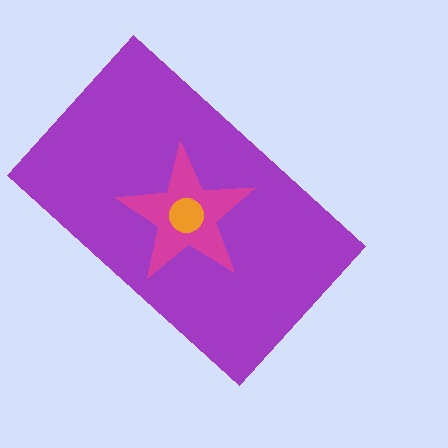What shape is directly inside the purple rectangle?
The magenta star.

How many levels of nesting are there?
3.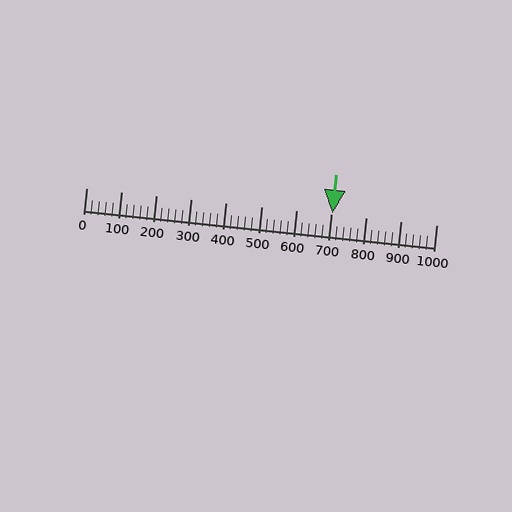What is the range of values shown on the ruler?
The ruler shows values from 0 to 1000.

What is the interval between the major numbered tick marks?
The major tick marks are spaced 100 units apart.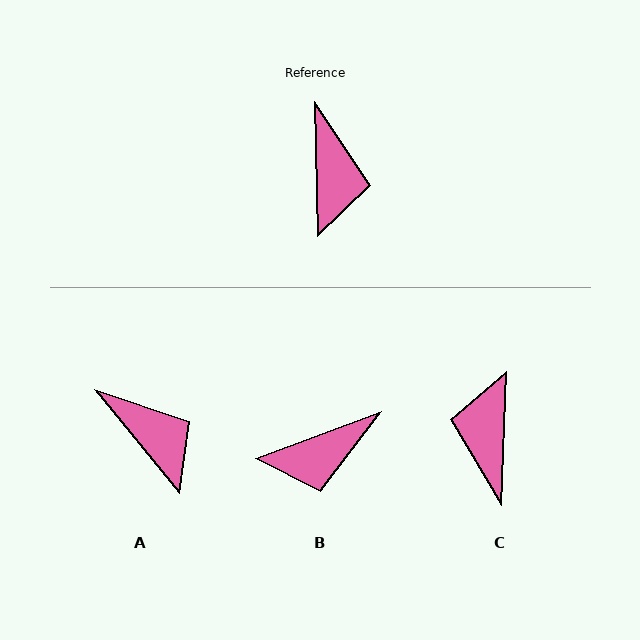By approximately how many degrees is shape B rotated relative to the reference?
Approximately 71 degrees clockwise.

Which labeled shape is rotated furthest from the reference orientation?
C, about 177 degrees away.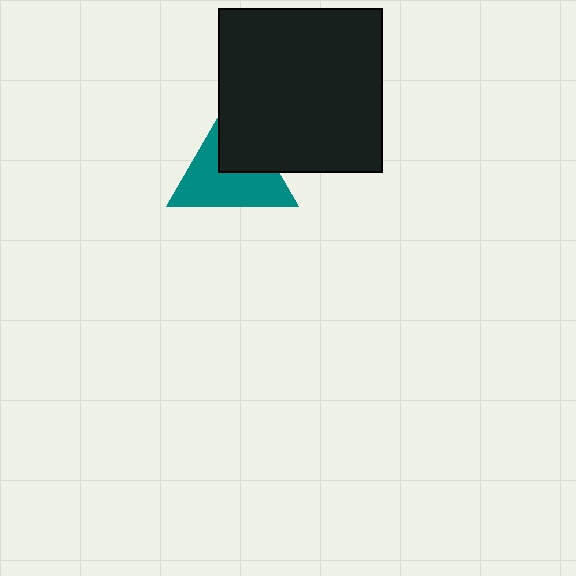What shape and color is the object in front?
The object in front is a black square.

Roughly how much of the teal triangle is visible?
About half of it is visible (roughly 62%).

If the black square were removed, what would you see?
You would see the complete teal triangle.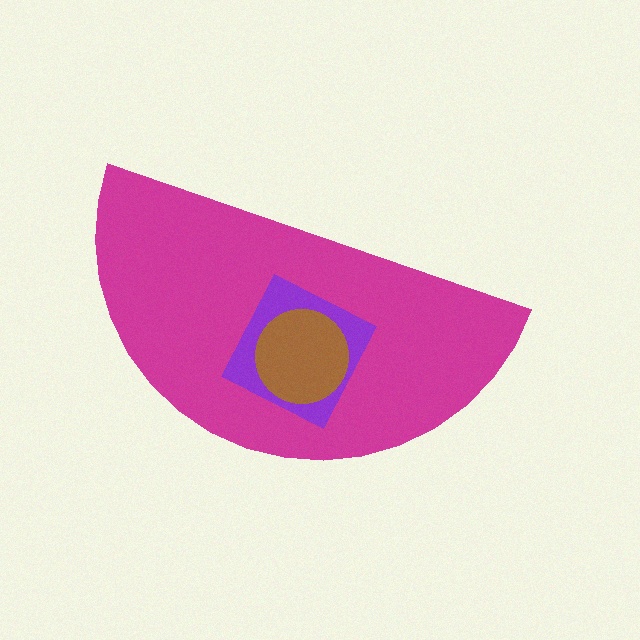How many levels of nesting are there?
3.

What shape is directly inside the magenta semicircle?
The purple square.